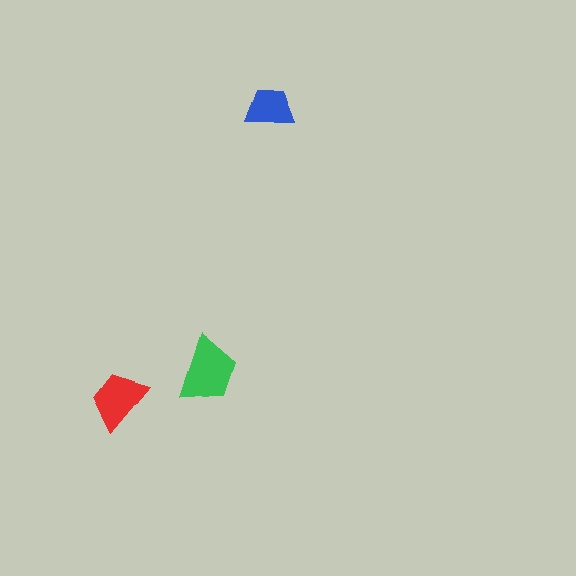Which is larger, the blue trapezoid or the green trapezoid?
The green one.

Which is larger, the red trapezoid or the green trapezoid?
The green one.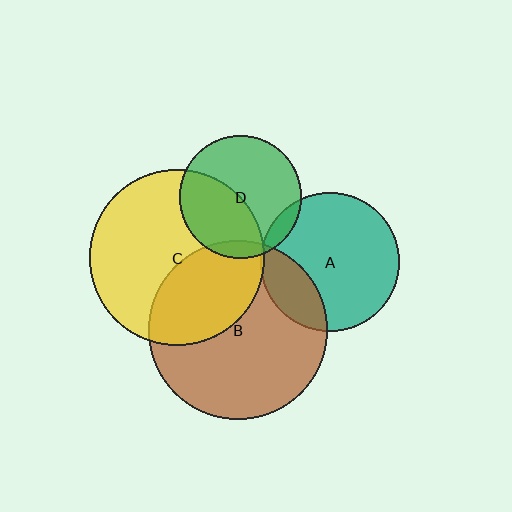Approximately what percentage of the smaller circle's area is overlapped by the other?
Approximately 5%.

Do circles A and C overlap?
Yes.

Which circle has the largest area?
Circle B (brown).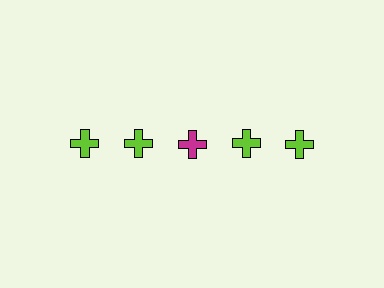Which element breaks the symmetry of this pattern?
The magenta cross in the top row, center column breaks the symmetry. All other shapes are lime crosses.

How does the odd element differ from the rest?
It has a different color: magenta instead of lime.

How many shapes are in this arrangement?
There are 5 shapes arranged in a grid pattern.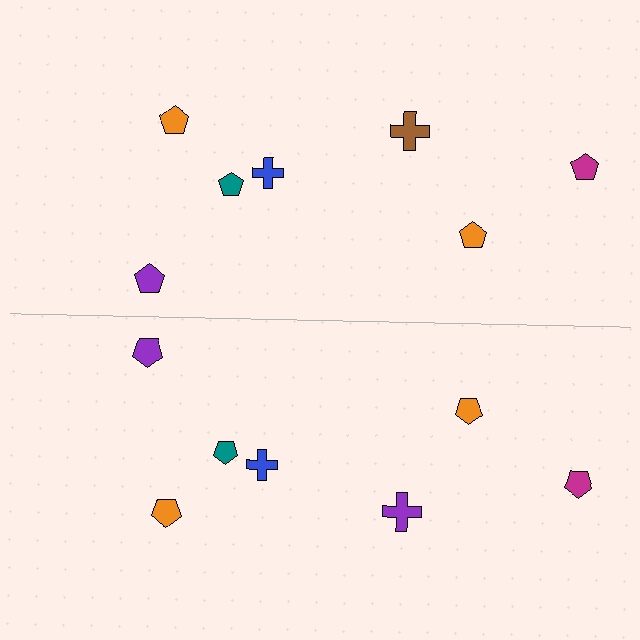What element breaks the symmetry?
The purple cross on the bottom side breaks the symmetry — its mirror counterpart is brown.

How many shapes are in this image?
There are 14 shapes in this image.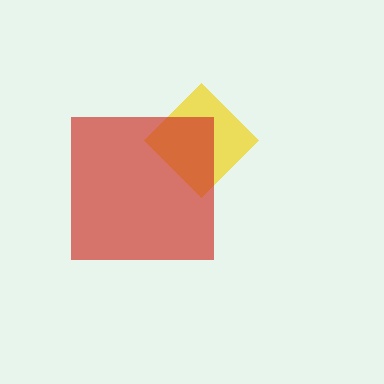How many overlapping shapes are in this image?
There are 2 overlapping shapes in the image.